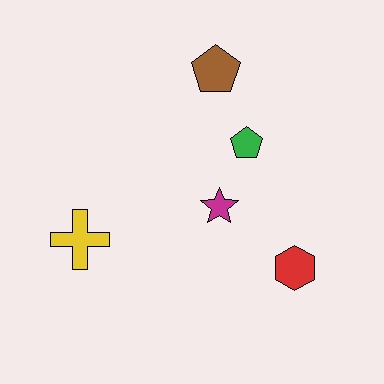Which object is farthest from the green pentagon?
The yellow cross is farthest from the green pentagon.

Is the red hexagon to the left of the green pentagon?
No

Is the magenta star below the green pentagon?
Yes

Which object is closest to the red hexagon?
The magenta star is closest to the red hexagon.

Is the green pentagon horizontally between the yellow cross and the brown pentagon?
No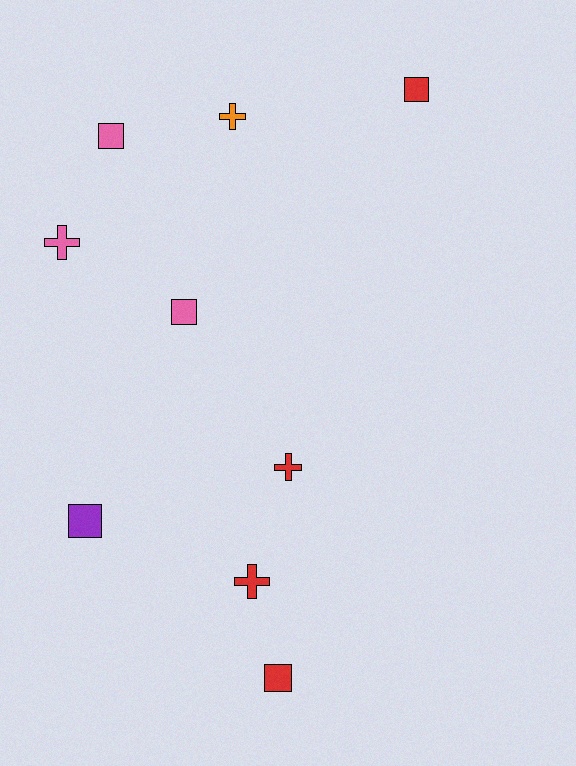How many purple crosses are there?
There are no purple crosses.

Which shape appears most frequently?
Square, with 5 objects.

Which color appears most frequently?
Red, with 4 objects.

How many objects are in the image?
There are 9 objects.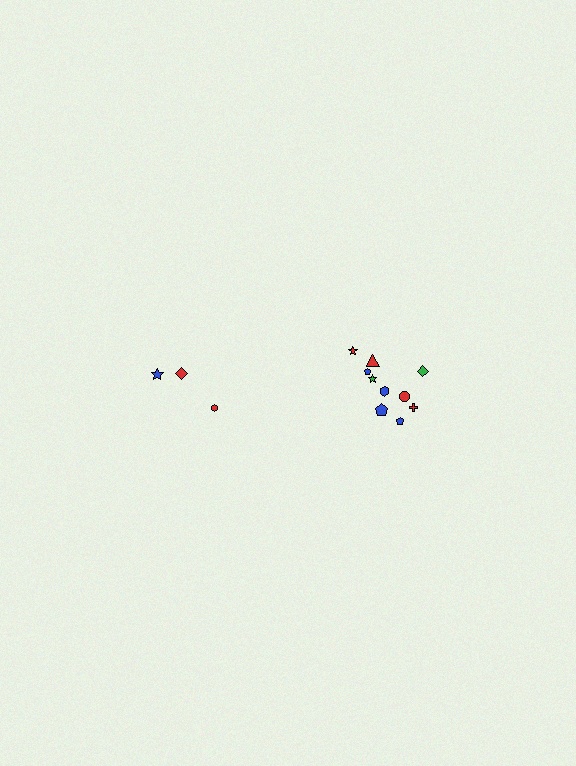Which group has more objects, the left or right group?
The right group.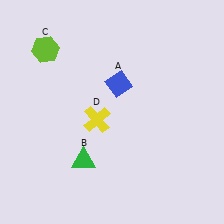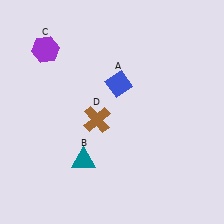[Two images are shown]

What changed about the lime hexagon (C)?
In Image 1, C is lime. In Image 2, it changed to purple.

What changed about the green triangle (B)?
In Image 1, B is green. In Image 2, it changed to teal.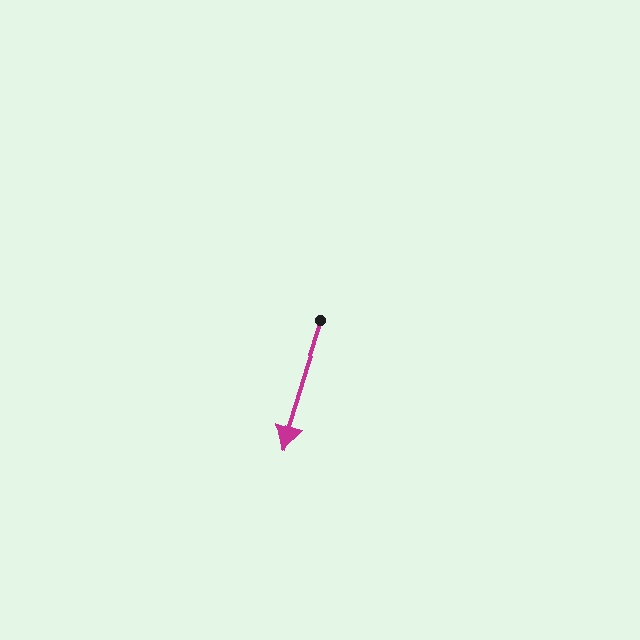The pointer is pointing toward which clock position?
Roughly 7 o'clock.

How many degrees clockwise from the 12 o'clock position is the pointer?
Approximately 197 degrees.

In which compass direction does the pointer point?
South.